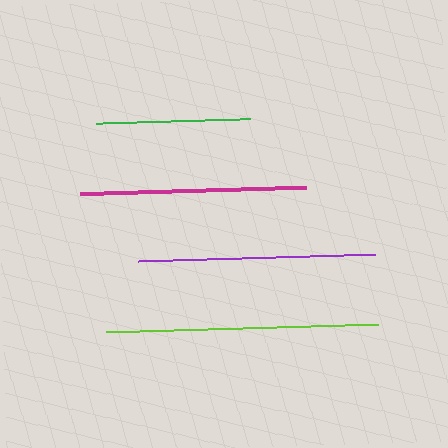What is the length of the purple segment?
The purple segment is approximately 236 pixels long.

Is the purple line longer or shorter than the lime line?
The lime line is longer than the purple line.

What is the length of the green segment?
The green segment is approximately 154 pixels long.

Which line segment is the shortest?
The green line is the shortest at approximately 154 pixels.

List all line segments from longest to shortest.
From longest to shortest: lime, purple, magenta, green.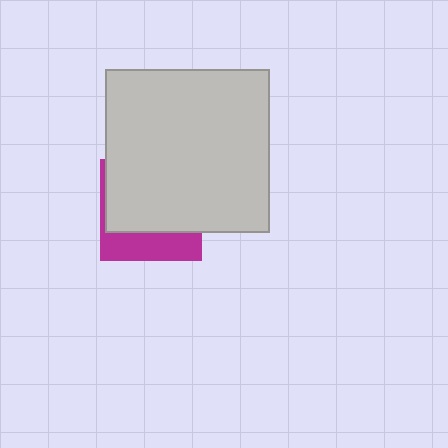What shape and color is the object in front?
The object in front is a light gray square.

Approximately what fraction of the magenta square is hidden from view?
Roughly 68% of the magenta square is hidden behind the light gray square.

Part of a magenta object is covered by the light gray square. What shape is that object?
It is a square.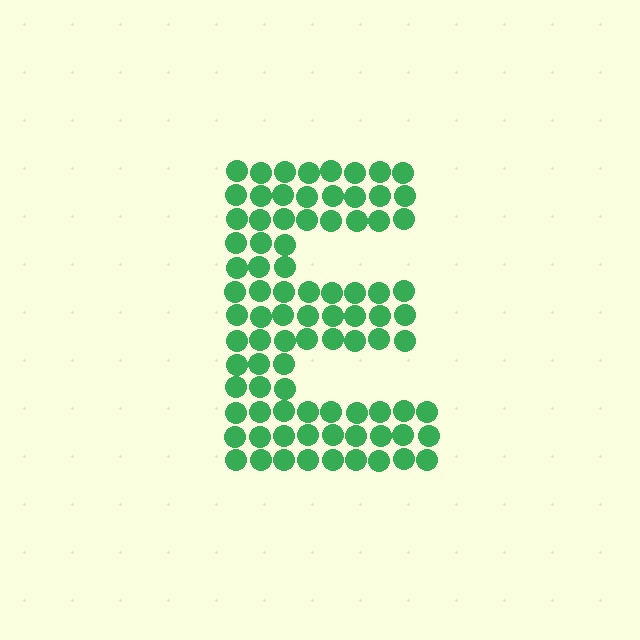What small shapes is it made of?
It is made of small circles.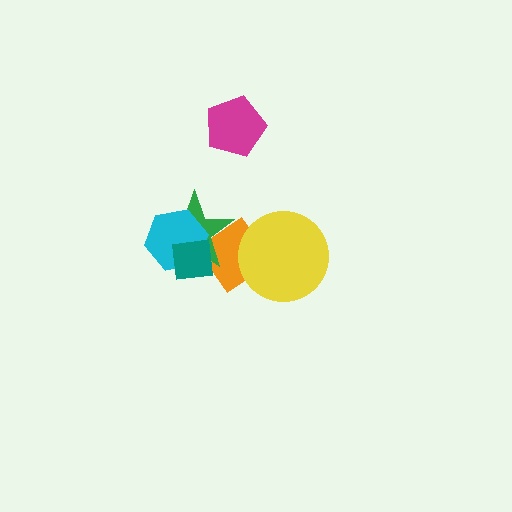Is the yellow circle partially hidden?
No, no other shape covers it.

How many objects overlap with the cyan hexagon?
2 objects overlap with the cyan hexagon.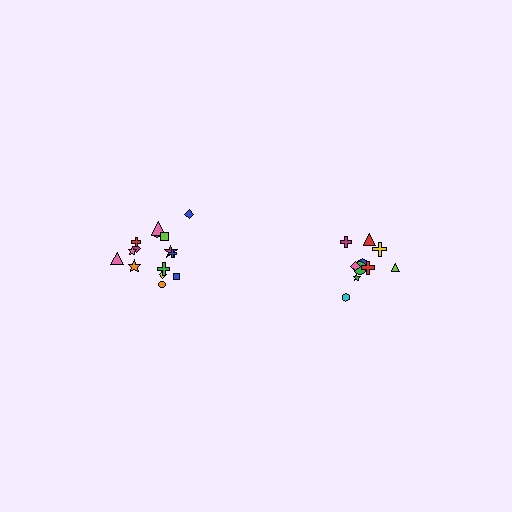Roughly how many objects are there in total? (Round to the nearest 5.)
Roughly 25 objects in total.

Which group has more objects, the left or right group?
The left group.